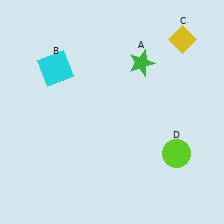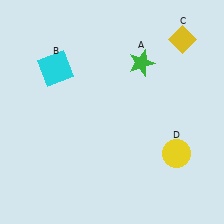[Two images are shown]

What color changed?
The circle (D) changed from lime in Image 1 to yellow in Image 2.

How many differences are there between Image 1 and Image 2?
There is 1 difference between the two images.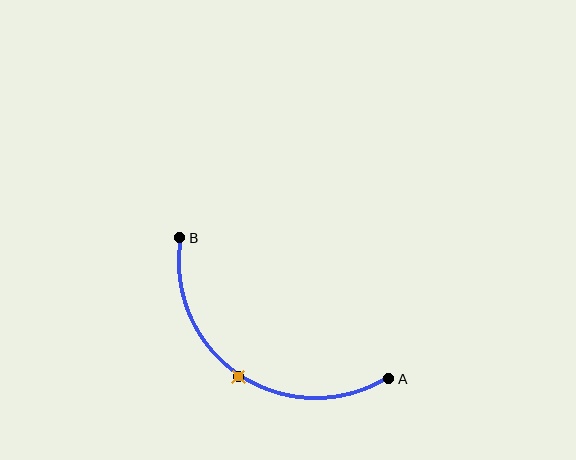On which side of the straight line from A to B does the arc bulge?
The arc bulges below and to the left of the straight line connecting A and B.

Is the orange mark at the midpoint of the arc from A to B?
Yes. The orange mark lies on the arc at equal arc-length from both A and B — it is the arc midpoint.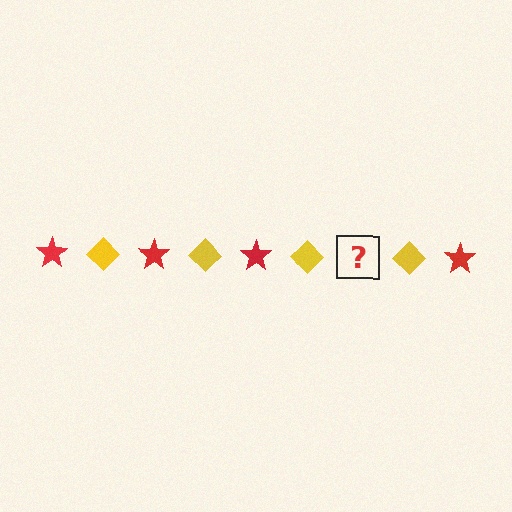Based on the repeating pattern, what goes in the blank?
The blank should be a red star.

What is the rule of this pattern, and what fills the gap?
The rule is that the pattern alternates between red star and yellow diamond. The gap should be filled with a red star.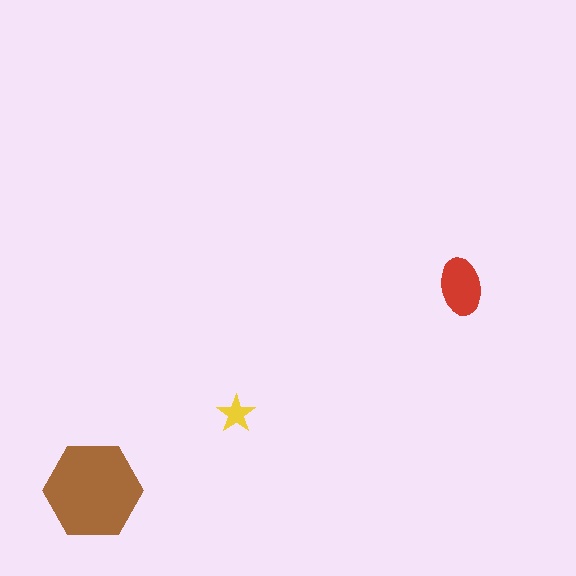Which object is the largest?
The brown hexagon.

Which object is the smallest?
The yellow star.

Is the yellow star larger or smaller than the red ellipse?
Smaller.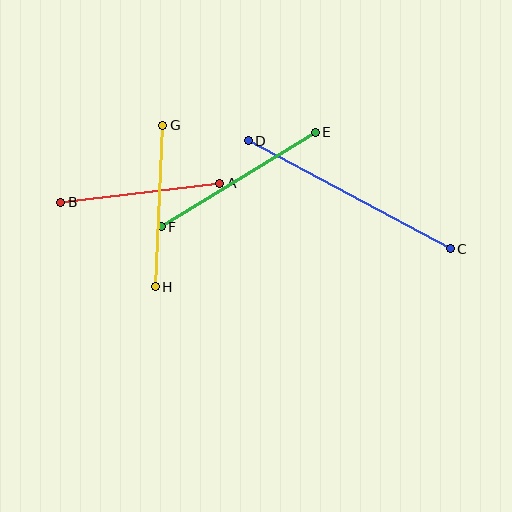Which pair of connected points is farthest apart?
Points C and D are farthest apart.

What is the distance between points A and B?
The distance is approximately 160 pixels.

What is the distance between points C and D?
The distance is approximately 229 pixels.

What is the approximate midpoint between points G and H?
The midpoint is at approximately (159, 206) pixels.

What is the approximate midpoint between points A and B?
The midpoint is at approximately (140, 193) pixels.